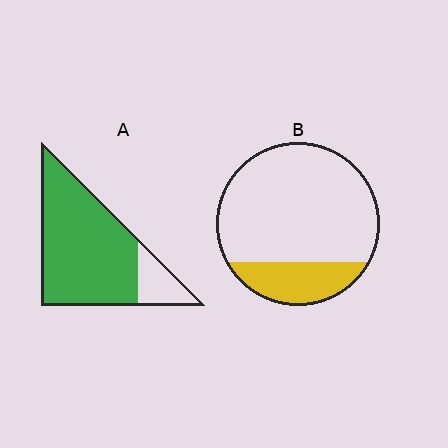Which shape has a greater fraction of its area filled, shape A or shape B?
Shape A.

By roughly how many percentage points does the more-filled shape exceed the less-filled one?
By roughly 60 percentage points (A over B).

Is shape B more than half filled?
No.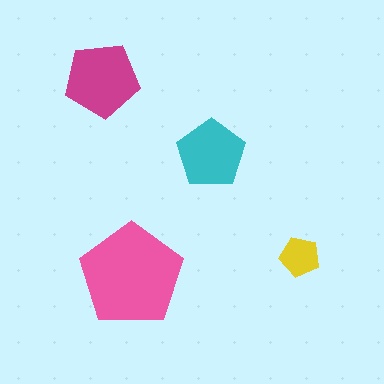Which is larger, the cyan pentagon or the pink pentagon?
The pink one.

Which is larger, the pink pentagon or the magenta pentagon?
The pink one.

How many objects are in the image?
There are 4 objects in the image.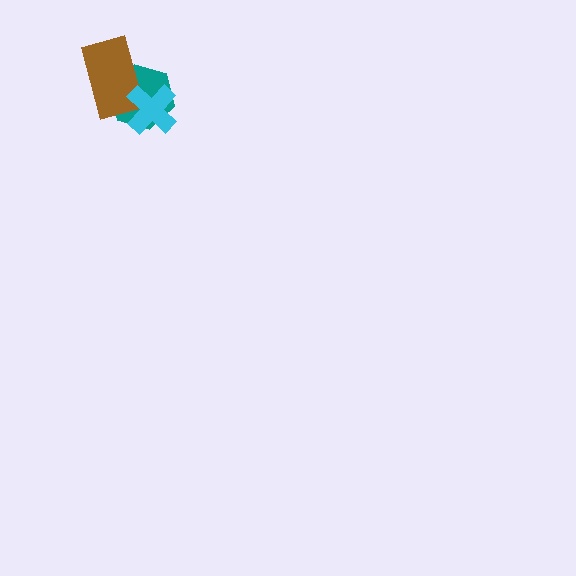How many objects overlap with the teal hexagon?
2 objects overlap with the teal hexagon.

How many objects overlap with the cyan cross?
2 objects overlap with the cyan cross.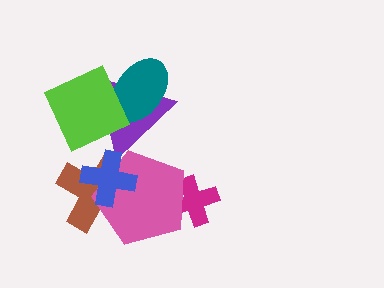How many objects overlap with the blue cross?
2 objects overlap with the blue cross.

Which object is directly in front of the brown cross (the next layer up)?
The pink pentagon is directly in front of the brown cross.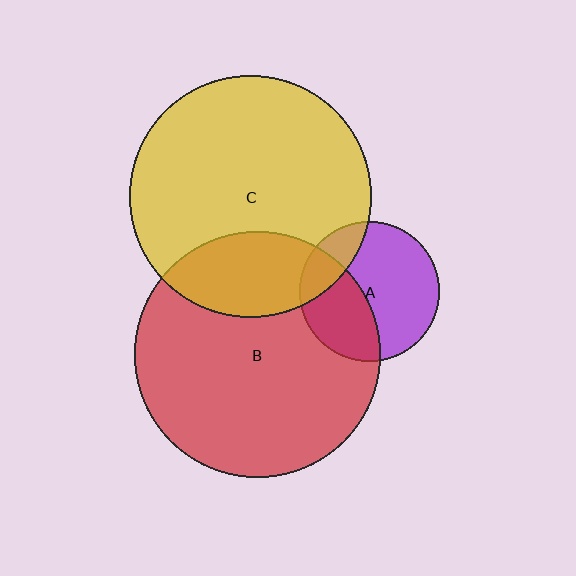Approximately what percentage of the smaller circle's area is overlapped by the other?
Approximately 20%.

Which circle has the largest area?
Circle B (red).